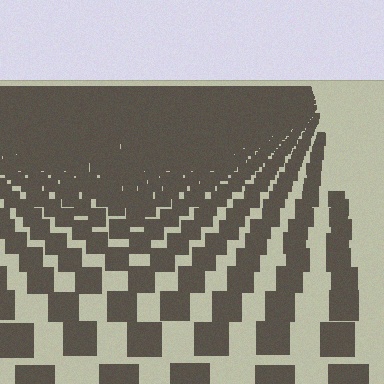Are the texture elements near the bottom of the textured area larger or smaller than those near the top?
Larger. Near the bottom, elements are closer to the viewer and appear at a bigger on-screen size.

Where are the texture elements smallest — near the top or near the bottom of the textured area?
Near the top.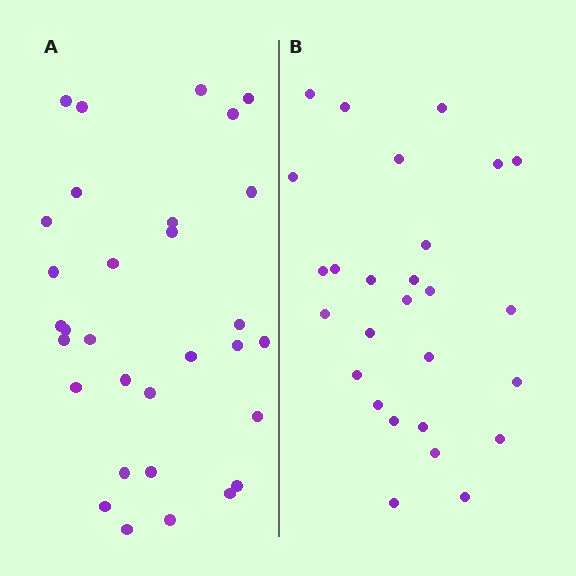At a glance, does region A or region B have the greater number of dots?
Region A (the left region) has more dots.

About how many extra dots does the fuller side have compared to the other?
Region A has about 4 more dots than region B.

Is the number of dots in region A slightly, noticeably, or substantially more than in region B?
Region A has only slightly more — the two regions are fairly close. The ratio is roughly 1.1 to 1.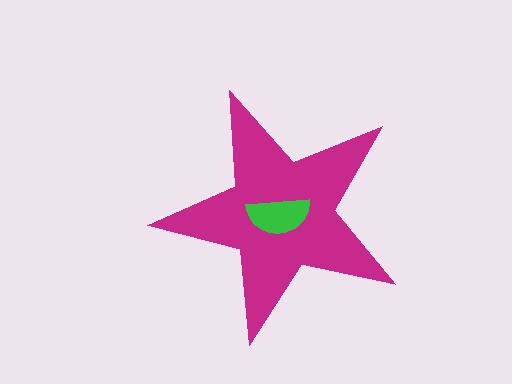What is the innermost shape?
The green semicircle.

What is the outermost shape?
The magenta star.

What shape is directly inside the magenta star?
The green semicircle.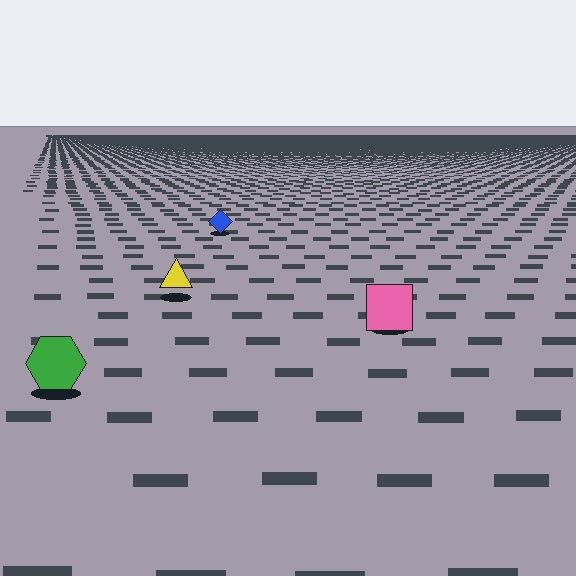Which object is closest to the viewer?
The green hexagon is closest. The texture marks near it are larger and more spread out.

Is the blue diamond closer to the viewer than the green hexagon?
No. The green hexagon is closer — you can tell from the texture gradient: the ground texture is coarser near it.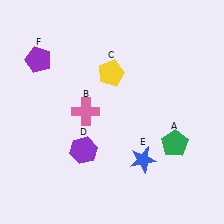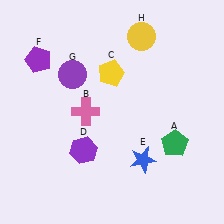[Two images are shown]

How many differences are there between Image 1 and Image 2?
There are 2 differences between the two images.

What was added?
A purple circle (G), a yellow circle (H) were added in Image 2.